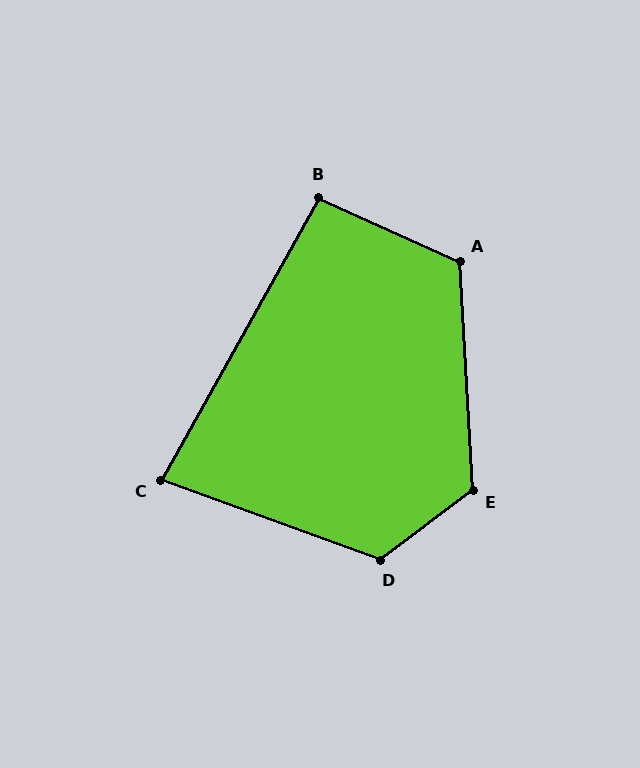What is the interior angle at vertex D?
Approximately 123 degrees (obtuse).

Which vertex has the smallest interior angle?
C, at approximately 81 degrees.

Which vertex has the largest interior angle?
E, at approximately 124 degrees.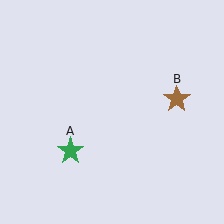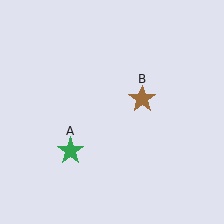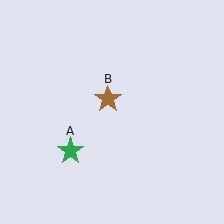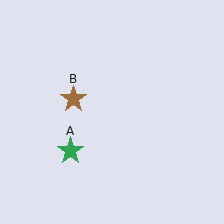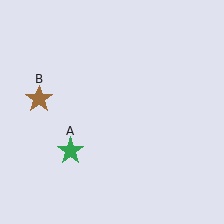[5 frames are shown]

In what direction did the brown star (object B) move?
The brown star (object B) moved left.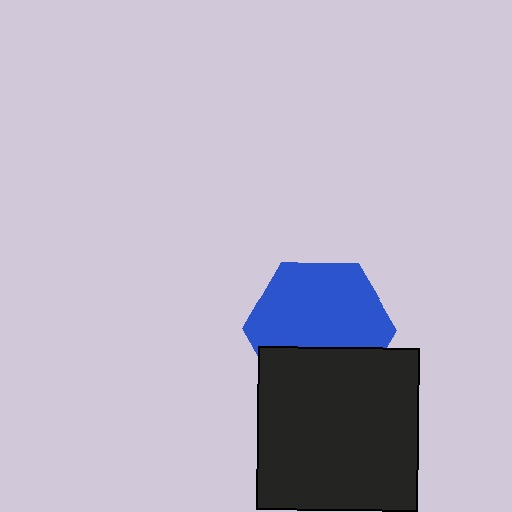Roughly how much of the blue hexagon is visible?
Most of it is visible (roughly 66%).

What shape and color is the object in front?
The object in front is a black rectangle.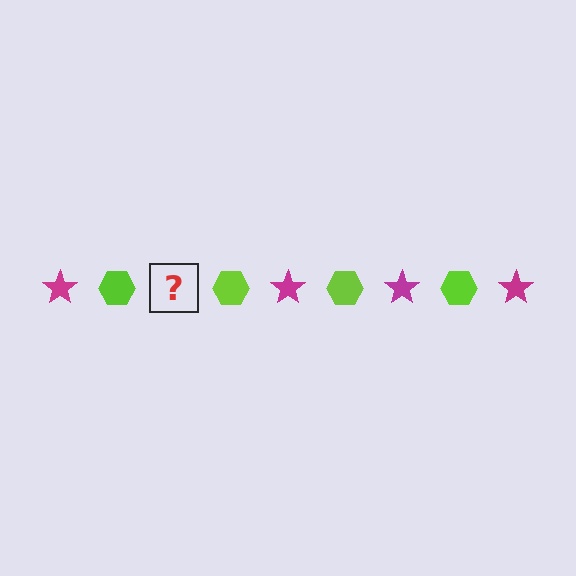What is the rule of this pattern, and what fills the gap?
The rule is that the pattern alternates between magenta star and lime hexagon. The gap should be filled with a magenta star.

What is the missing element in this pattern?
The missing element is a magenta star.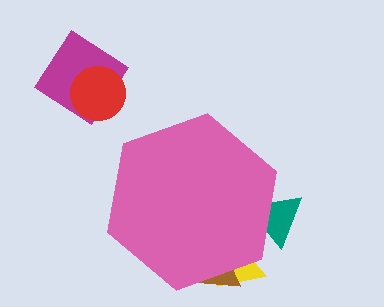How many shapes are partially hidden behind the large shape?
3 shapes are partially hidden.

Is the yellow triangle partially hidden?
Yes, the yellow triangle is partially hidden behind the pink hexagon.